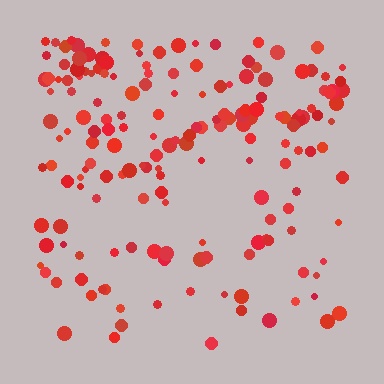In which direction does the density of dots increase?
From bottom to top, with the top side densest.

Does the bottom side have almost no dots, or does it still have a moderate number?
Still a moderate number, just noticeably fewer than the top.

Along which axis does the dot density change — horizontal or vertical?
Vertical.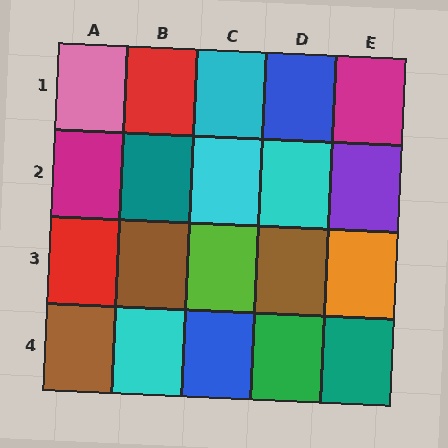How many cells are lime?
1 cell is lime.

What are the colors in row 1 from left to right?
Pink, red, cyan, blue, magenta.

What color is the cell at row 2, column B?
Teal.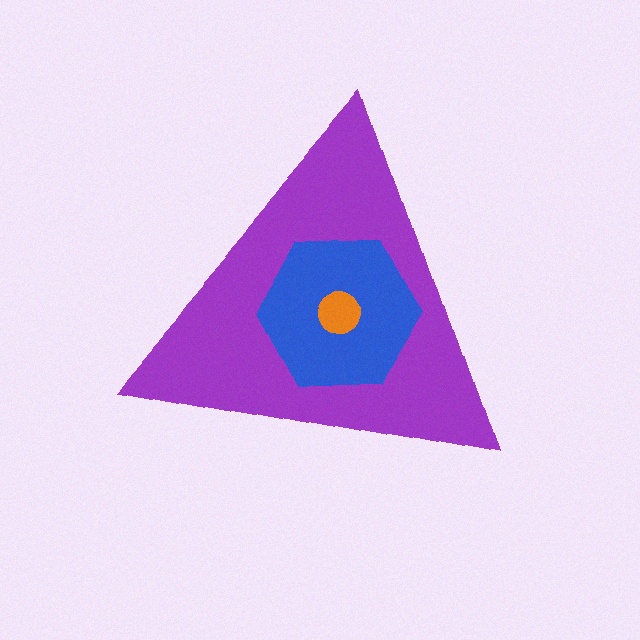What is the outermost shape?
The purple triangle.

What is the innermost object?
The orange circle.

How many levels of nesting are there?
3.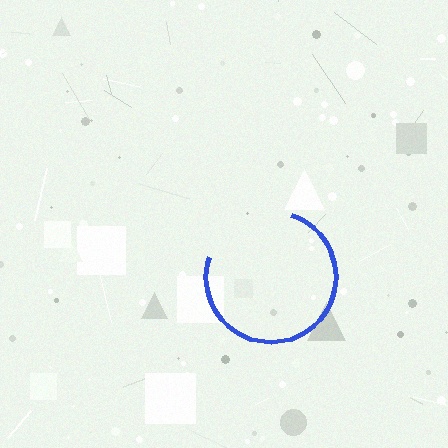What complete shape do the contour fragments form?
The contour fragments form a circle.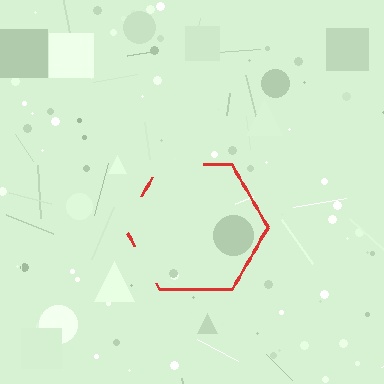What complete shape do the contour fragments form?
The contour fragments form a hexagon.